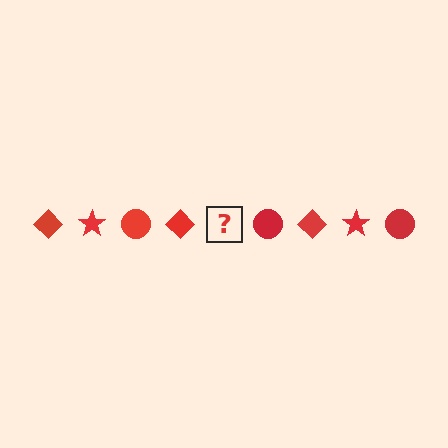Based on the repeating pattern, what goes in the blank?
The blank should be a red star.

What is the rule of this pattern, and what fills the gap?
The rule is that the pattern cycles through diamond, star, circle shapes in red. The gap should be filled with a red star.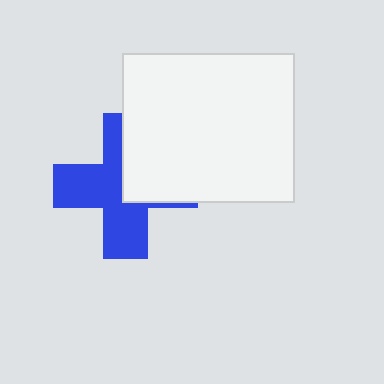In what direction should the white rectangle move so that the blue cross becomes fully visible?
The white rectangle should move toward the upper-right. That is the shortest direction to clear the overlap and leave the blue cross fully visible.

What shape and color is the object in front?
The object in front is a white rectangle.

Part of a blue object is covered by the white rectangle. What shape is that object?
It is a cross.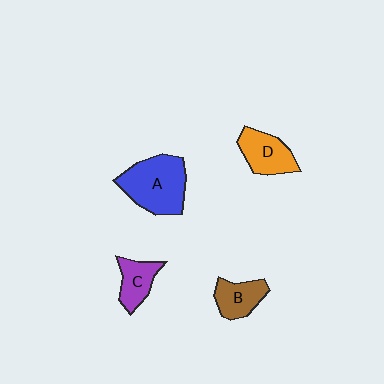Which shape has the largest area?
Shape A (blue).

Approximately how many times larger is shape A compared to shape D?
Approximately 1.6 times.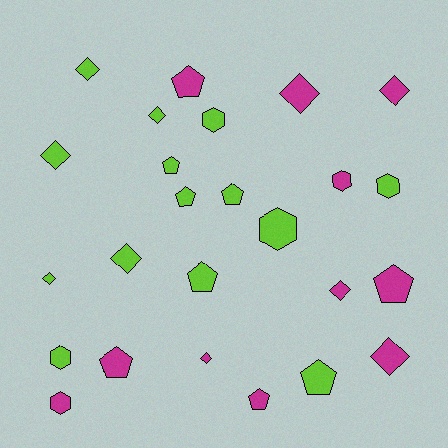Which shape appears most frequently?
Diamond, with 10 objects.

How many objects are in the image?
There are 25 objects.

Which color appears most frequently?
Lime, with 14 objects.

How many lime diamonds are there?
There are 5 lime diamonds.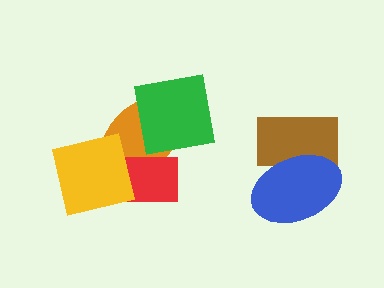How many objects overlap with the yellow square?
2 objects overlap with the yellow square.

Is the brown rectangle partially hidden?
Yes, it is partially covered by another shape.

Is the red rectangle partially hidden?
Yes, it is partially covered by another shape.